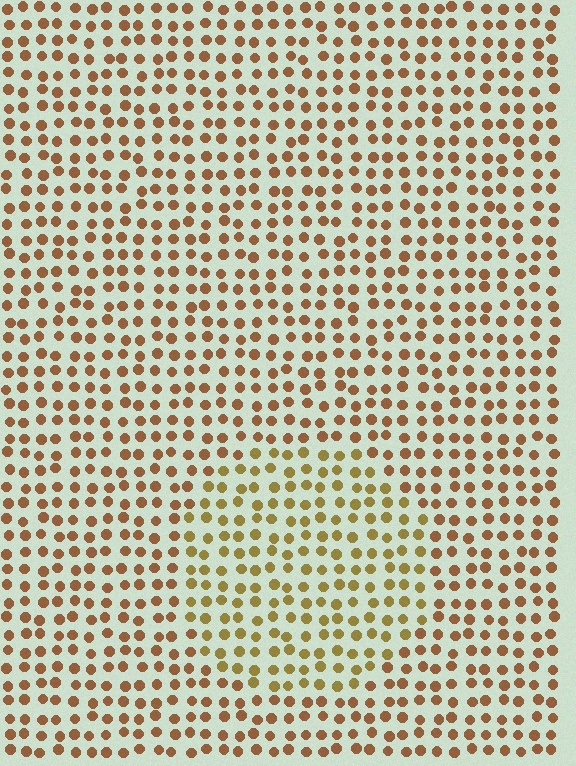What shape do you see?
I see a circle.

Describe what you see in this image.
The image is filled with small brown elements in a uniform arrangement. A circle-shaped region is visible where the elements are tinted to a slightly different hue, forming a subtle color boundary.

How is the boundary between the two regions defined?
The boundary is defined purely by a slight shift in hue (about 26 degrees). Spacing, size, and orientation are identical on both sides.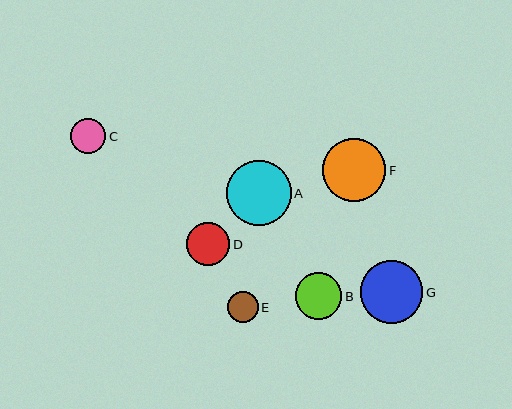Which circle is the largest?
Circle A is the largest with a size of approximately 65 pixels.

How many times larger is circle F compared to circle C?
Circle F is approximately 1.8 times the size of circle C.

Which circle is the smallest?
Circle E is the smallest with a size of approximately 30 pixels.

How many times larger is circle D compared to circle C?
Circle D is approximately 1.2 times the size of circle C.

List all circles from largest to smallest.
From largest to smallest: A, F, G, B, D, C, E.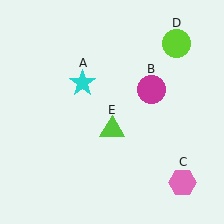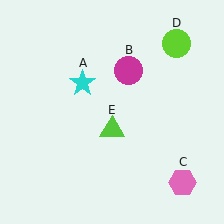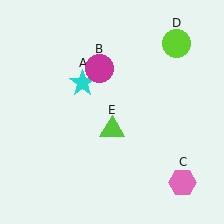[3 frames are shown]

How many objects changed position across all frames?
1 object changed position: magenta circle (object B).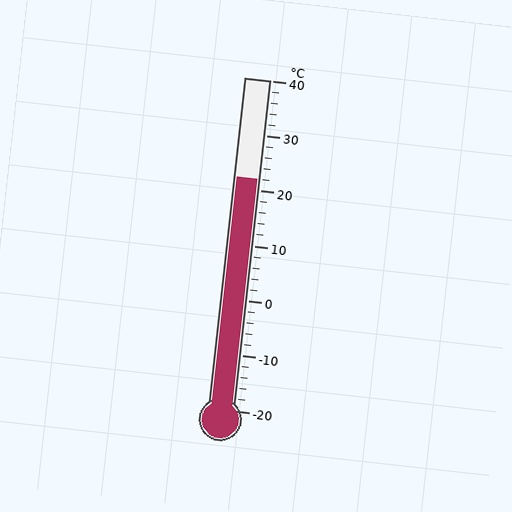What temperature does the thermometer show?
The thermometer shows approximately 22°C.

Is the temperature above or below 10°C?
The temperature is above 10°C.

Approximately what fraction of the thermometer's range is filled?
The thermometer is filled to approximately 70% of its range.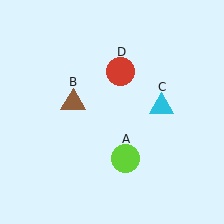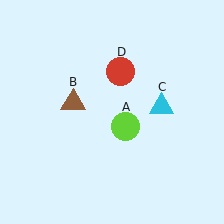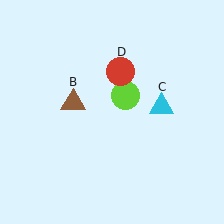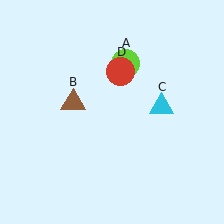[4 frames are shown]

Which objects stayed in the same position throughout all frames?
Brown triangle (object B) and cyan triangle (object C) and red circle (object D) remained stationary.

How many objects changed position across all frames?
1 object changed position: lime circle (object A).